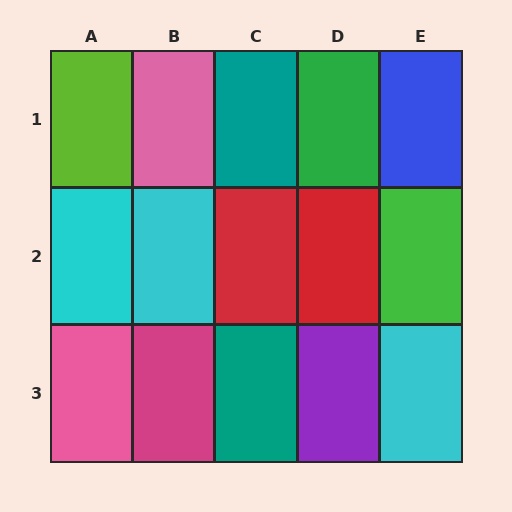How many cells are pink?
2 cells are pink.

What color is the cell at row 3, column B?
Magenta.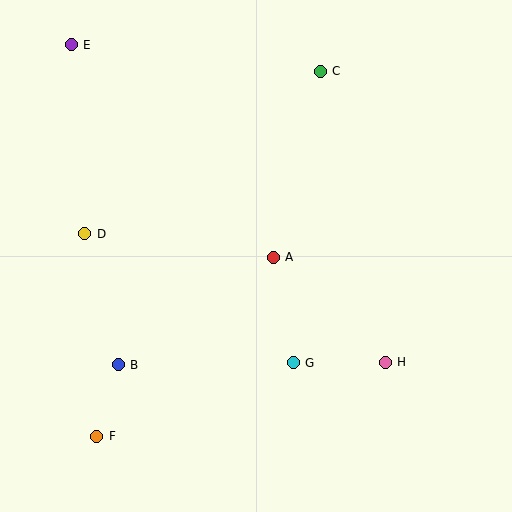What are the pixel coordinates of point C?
Point C is at (320, 71).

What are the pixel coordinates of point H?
Point H is at (385, 362).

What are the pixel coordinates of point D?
Point D is at (85, 234).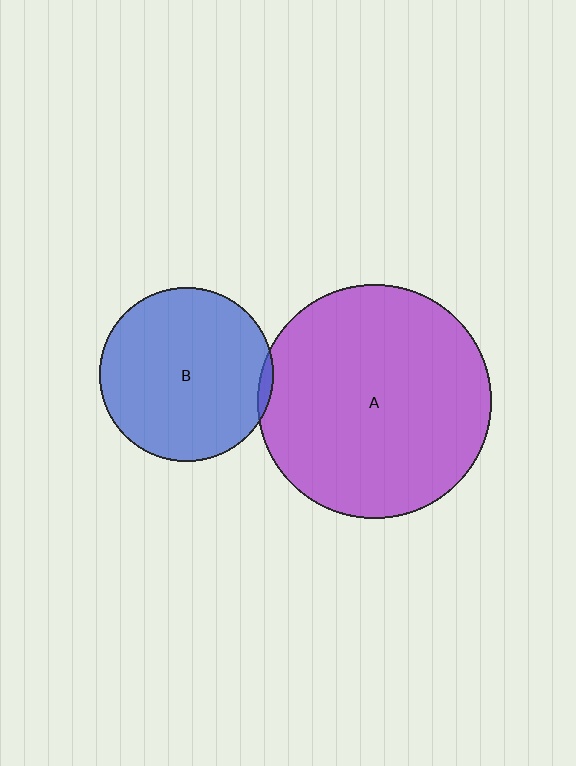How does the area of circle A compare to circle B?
Approximately 1.8 times.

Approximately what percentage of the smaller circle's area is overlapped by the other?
Approximately 5%.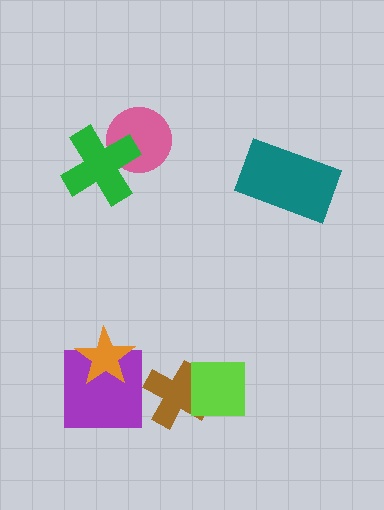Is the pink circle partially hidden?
Yes, it is partially covered by another shape.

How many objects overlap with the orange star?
1 object overlaps with the orange star.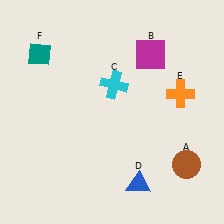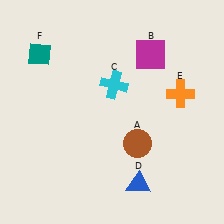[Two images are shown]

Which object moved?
The brown circle (A) moved left.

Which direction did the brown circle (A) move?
The brown circle (A) moved left.